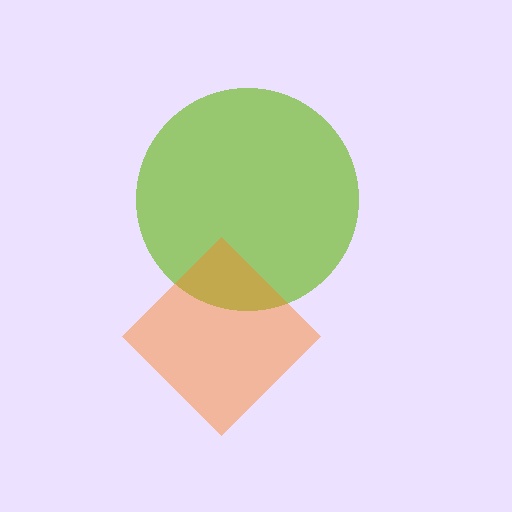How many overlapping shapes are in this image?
There are 2 overlapping shapes in the image.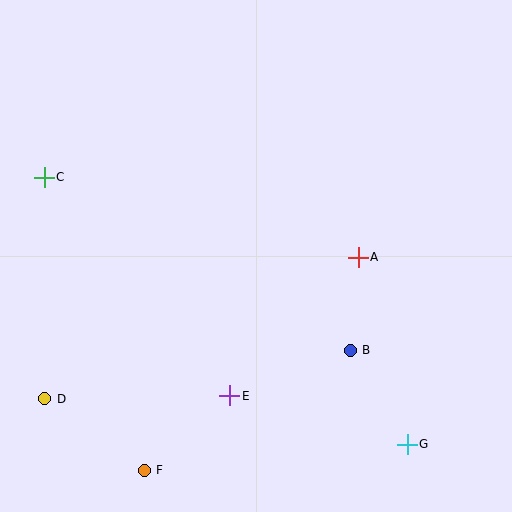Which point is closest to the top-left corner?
Point C is closest to the top-left corner.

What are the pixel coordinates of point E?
Point E is at (230, 396).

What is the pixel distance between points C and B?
The distance between C and B is 351 pixels.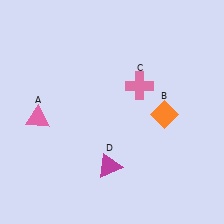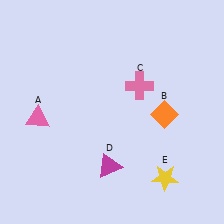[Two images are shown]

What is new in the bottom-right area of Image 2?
A yellow star (E) was added in the bottom-right area of Image 2.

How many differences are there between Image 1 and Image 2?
There is 1 difference between the two images.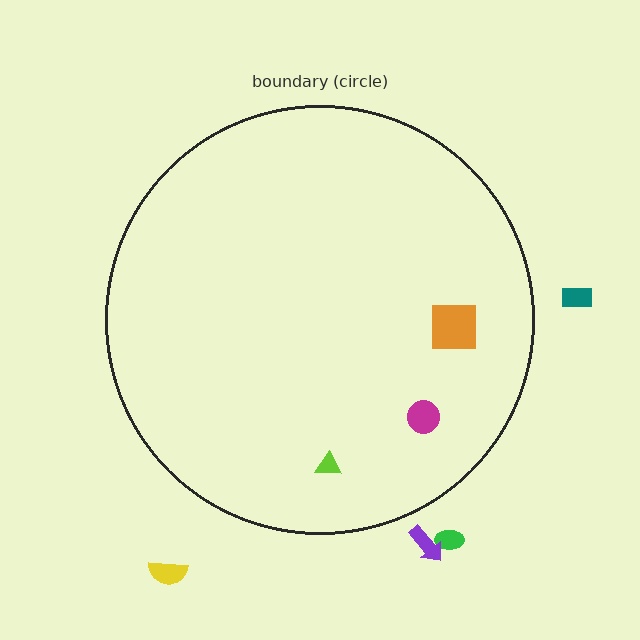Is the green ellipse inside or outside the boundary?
Outside.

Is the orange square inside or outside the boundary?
Inside.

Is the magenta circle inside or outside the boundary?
Inside.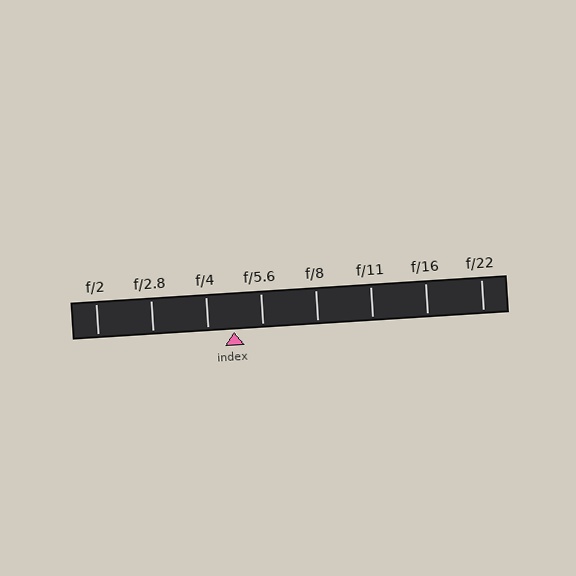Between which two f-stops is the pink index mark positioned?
The index mark is between f/4 and f/5.6.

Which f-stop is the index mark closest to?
The index mark is closest to f/4.